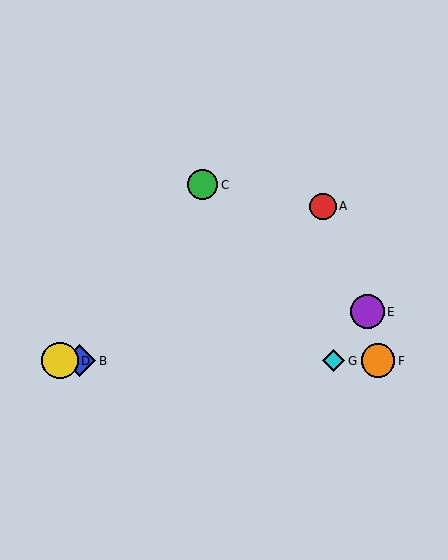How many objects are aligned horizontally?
4 objects (B, D, F, G) are aligned horizontally.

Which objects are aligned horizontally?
Objects B, D, F, G are aligned horizontally.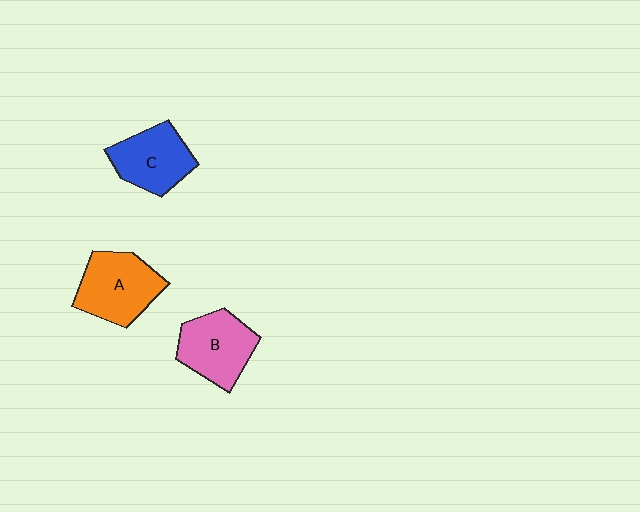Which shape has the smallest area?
Shape C (blue).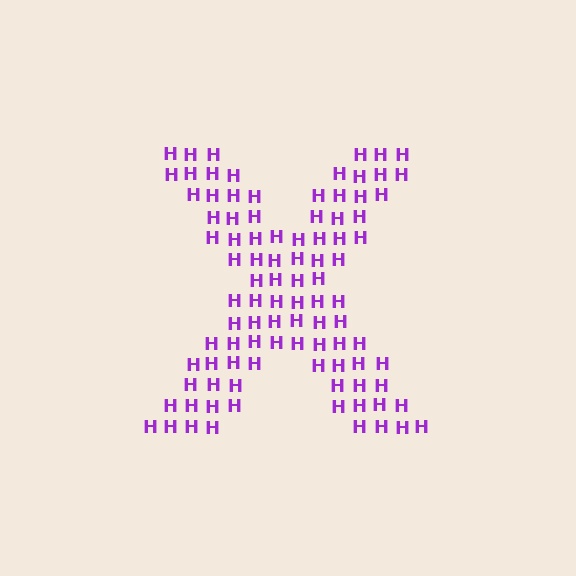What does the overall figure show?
The overall figure shows the letter X.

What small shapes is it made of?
It is made of small letter H's.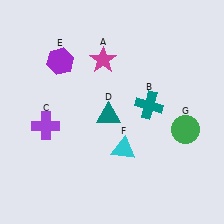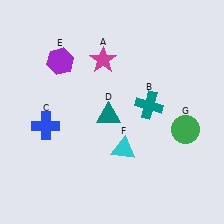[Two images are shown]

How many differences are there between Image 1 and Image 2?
There is 1 difference between the two images.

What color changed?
The cross (C) changed from purple in Image 1 to blue in Image 2.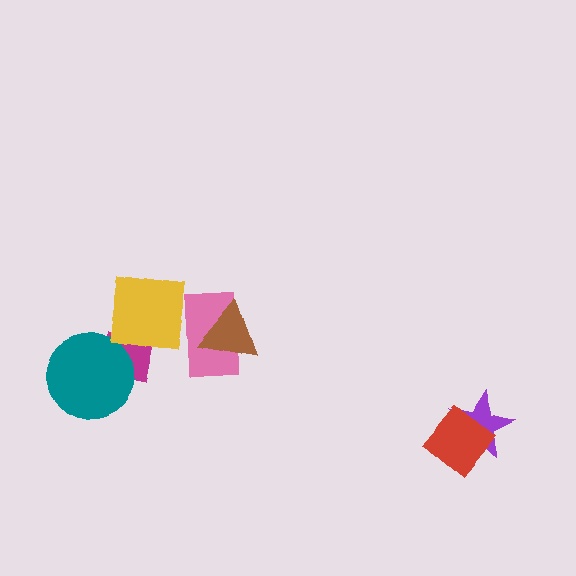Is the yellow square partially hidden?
No, no other shape covers it.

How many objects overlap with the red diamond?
1 object overlaps with the red diamond.